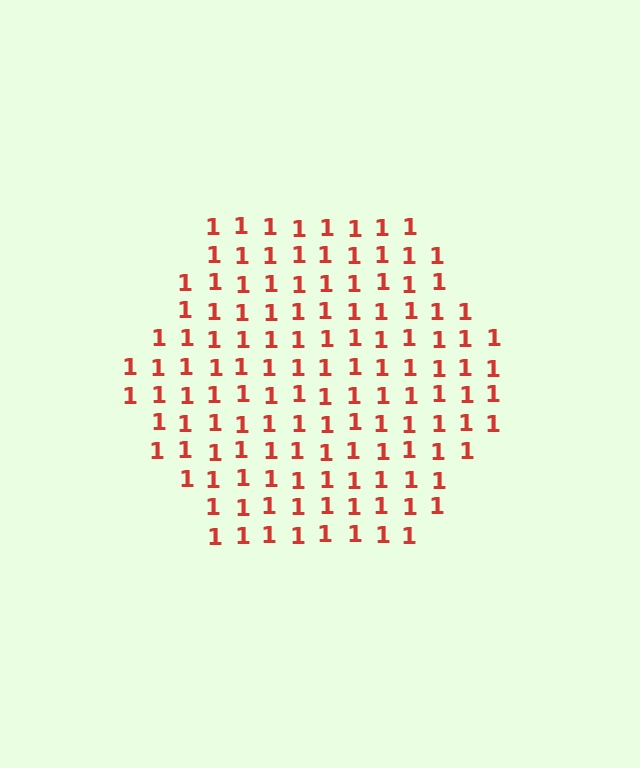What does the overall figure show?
The overall figure shows a hexagon.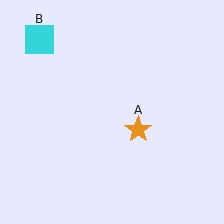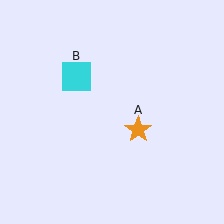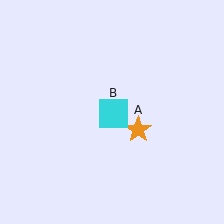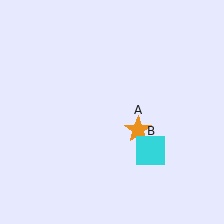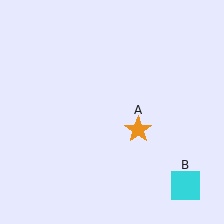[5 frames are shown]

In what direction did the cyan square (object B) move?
The cyan square (object B) moved down and to the right.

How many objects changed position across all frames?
1 object changed position: cyan square (object B).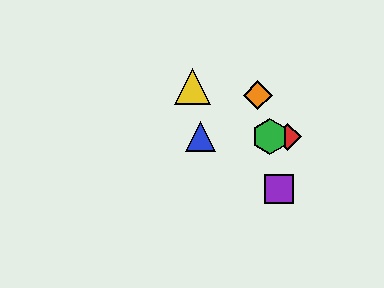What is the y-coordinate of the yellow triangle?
The yellow triangle is at y≈87.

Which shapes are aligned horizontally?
The red diamond, the blue triangle, the green hexagon are aligned horizontally.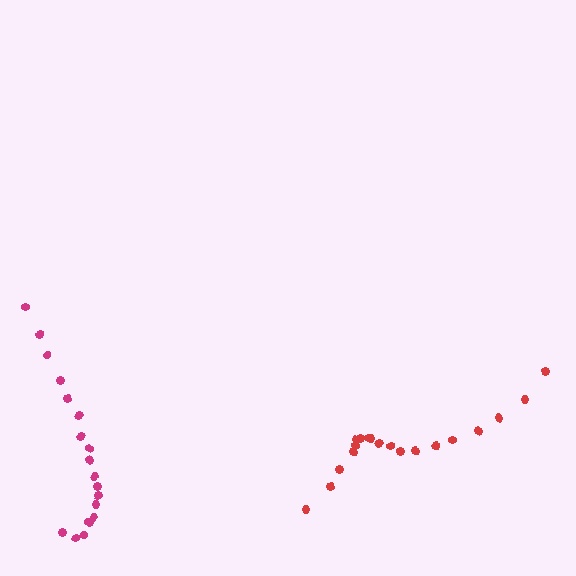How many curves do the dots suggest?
There are 2 distinct paths.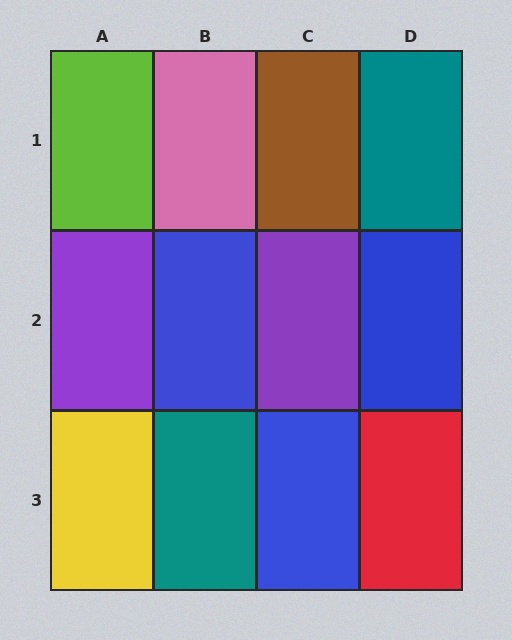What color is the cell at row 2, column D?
Blue.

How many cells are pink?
1 cell is pink.